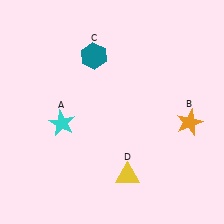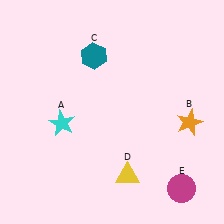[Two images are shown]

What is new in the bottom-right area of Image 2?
A magenta circle (E) was added in the bottom-right area of Image 2.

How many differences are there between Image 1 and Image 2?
There is 1 difference between the two images.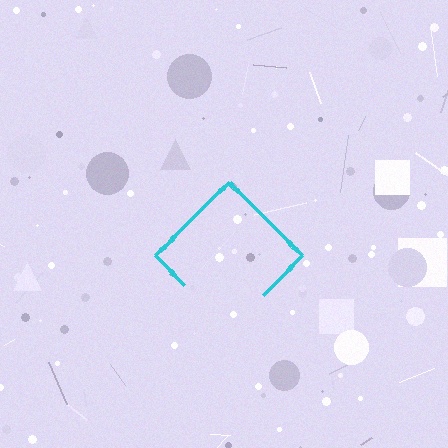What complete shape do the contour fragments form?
The contour fragments form a diamond.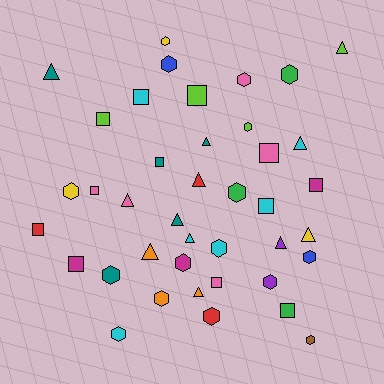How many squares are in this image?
There are 12 squares.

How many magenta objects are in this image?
There are 3 magenta objects.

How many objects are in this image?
There are 40 objects.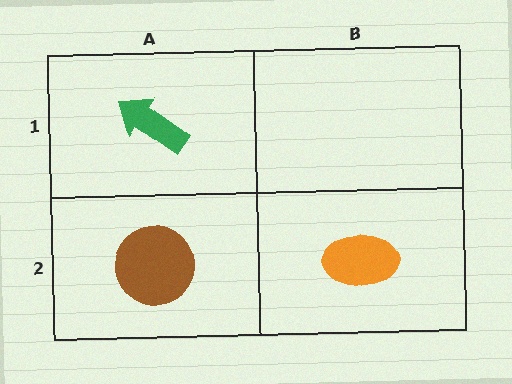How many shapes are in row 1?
1 shape.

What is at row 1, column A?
A green arrow.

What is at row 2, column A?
A brown circle.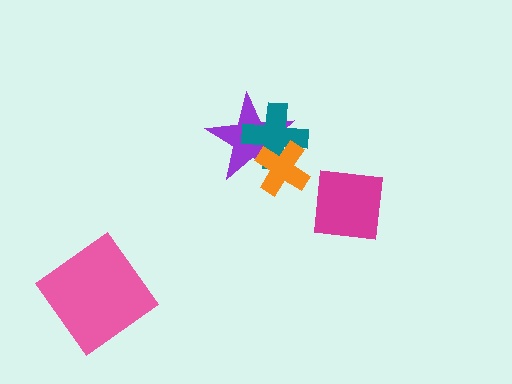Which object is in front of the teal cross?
The orange cross is in front of the teal cross.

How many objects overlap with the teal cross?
2 objects overlap with the teal cross.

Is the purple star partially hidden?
Yes, it is partially covered by another shape.